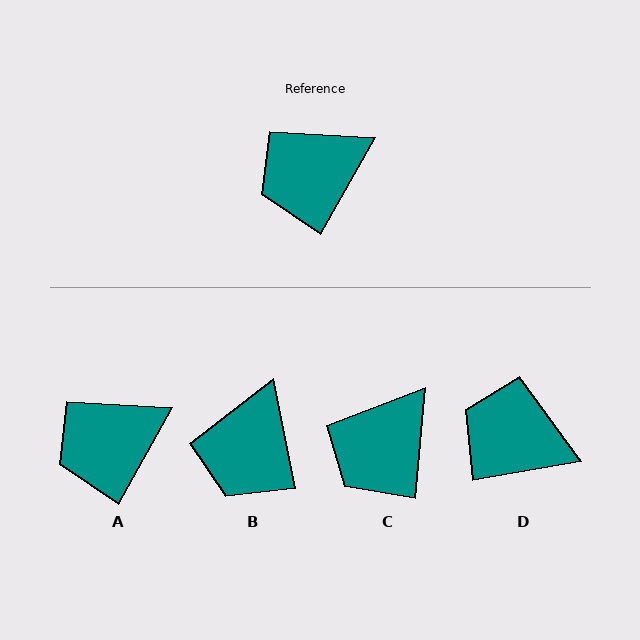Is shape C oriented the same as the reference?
No, it is off by about 24 degrees.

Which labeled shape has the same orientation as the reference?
A.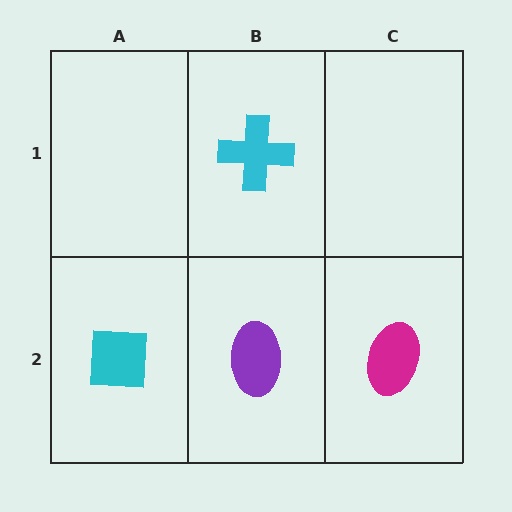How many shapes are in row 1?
1 shape.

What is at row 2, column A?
A cyan square.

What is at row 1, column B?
A cyan cross.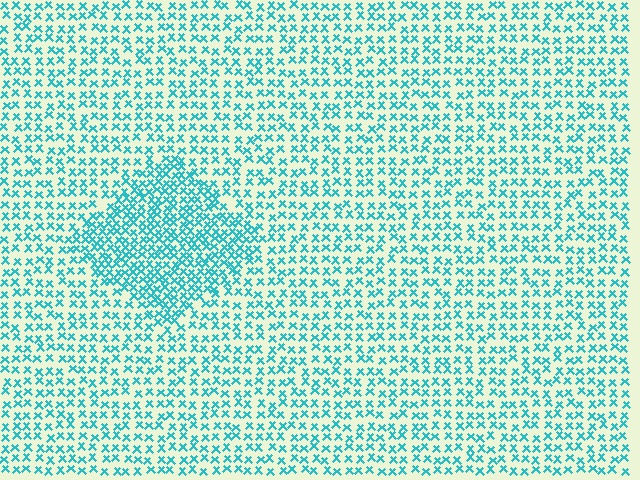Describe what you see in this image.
The image contains small cyan elements arranged at two different densities. A diamond-shaped region is visible where the elements are more densely packed than the surrounding area.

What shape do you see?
I see a diamond.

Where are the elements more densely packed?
The elements are more densely packed inside the diamond boundary.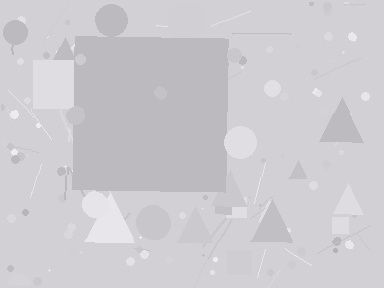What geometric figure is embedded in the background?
A square is embedded in the background.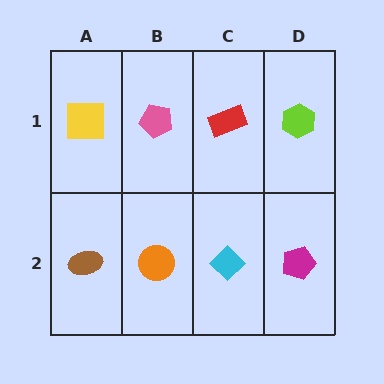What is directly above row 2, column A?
A yellow square.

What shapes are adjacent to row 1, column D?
A magenta pentagon (row 2, column D), a red rectangle (row 1, column C).